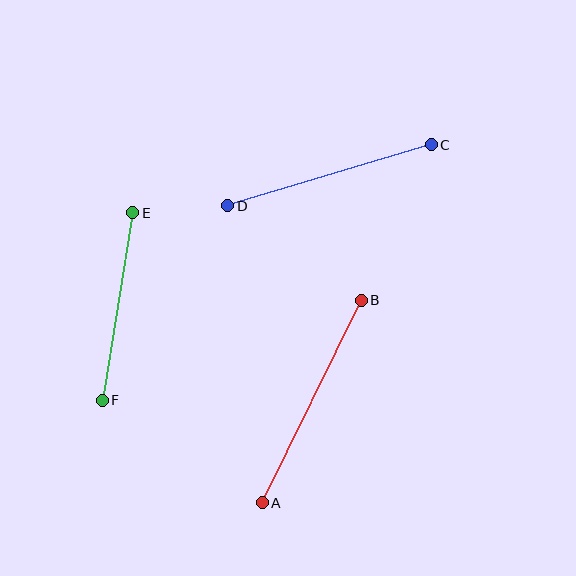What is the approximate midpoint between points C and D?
The midpoint is at approximately (329, 175) pixels.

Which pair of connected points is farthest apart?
Points A and B are farthest apart.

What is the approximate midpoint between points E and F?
The midpoint is at approximately (117, 307) pixels.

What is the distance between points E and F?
The distance is approximately 190 pixels.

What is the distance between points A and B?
The distance is approximately 225 pixels.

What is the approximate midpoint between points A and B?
The midpoint is at approximately (312, 401) pixels.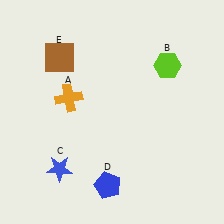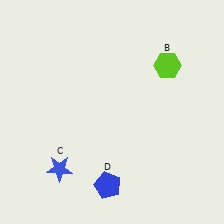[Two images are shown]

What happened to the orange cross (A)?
The orange cross (A) was removed in Image 2. It was in the top-left area of Image 1.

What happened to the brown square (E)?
The brown square (E) was removed in Image 2. It was in the top-left area of Image 1.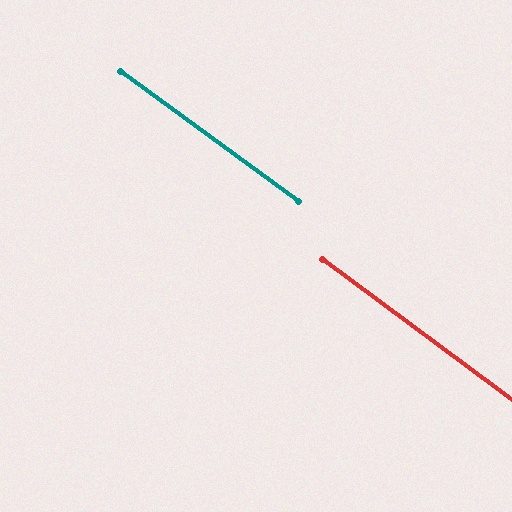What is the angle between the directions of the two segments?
Approximately 0 degrees.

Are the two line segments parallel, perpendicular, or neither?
Parallel — their directions differ by only 0.3°.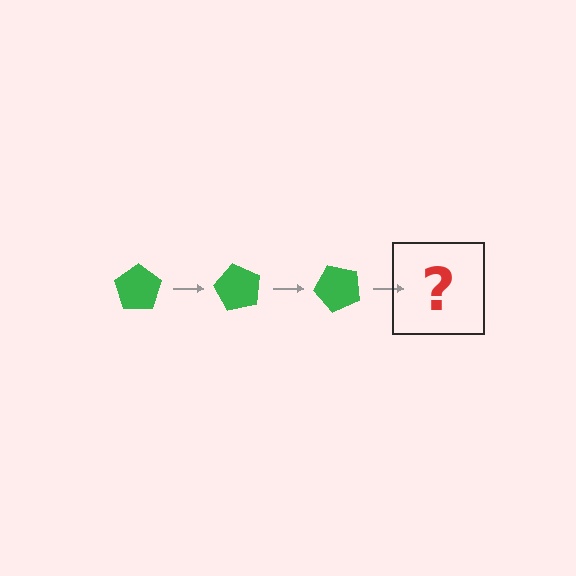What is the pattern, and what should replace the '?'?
The pattern is that the pentagon rotates 60 degrees each step. The '?' should be a green pentagon rotated 180 degrees.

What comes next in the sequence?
The next element should be a green pentagon rotated 180 degrees.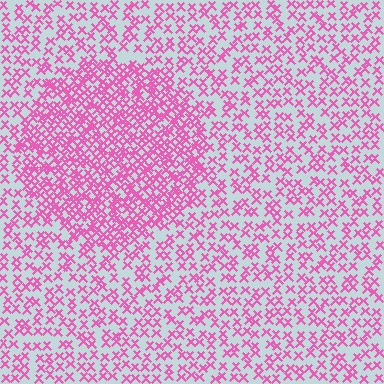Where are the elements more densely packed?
The elements are more densely packed inside the circle boundary.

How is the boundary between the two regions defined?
The boundary is defined by a change in element density (approximately 2.0x ratio). All elements are the same color, size, and shape.